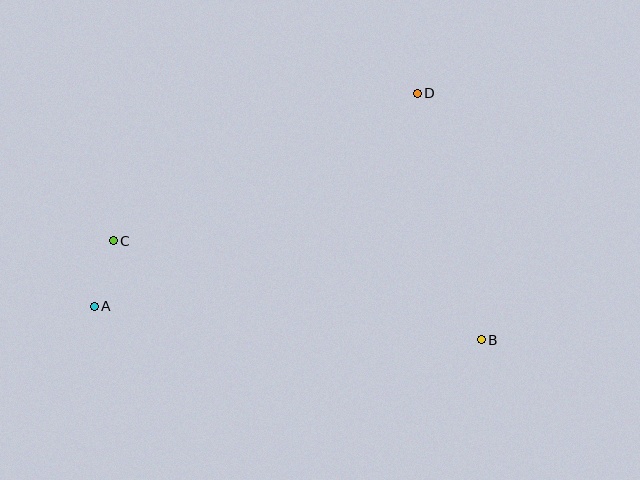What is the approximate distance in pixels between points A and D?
The distance between A and D is approximately 387 pixels.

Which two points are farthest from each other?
Points A and B are farthest from each other.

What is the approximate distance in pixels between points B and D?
The distance between B and D is approximately 255 pixels.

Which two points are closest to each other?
Points A and C are closest to each other.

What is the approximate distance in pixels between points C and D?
The distance between C and D is approximately 338 pixels.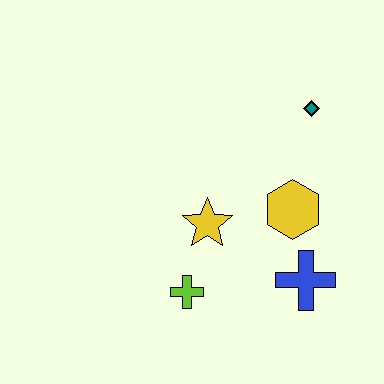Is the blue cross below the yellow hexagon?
Yes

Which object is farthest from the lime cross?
The teal diamond is farthest from the lime cross.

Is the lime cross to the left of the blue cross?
Yes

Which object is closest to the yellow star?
The lime cross is closest to the yellow star.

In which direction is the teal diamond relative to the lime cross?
The teal diamond is above the lime cross.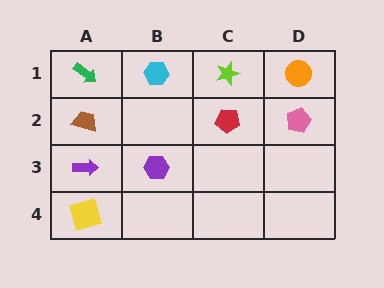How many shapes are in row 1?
4 shapes.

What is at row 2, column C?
A red pentagon.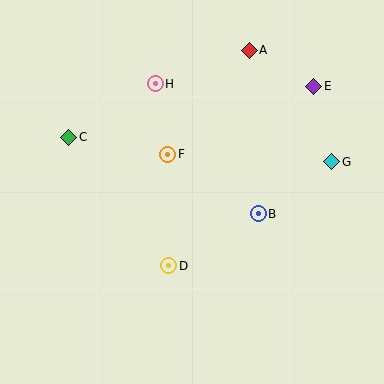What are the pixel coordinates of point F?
Point F is at (168, 154).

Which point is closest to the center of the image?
Point F at (168, 154) is closest to the center.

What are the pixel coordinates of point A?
Point A is at (249, 50).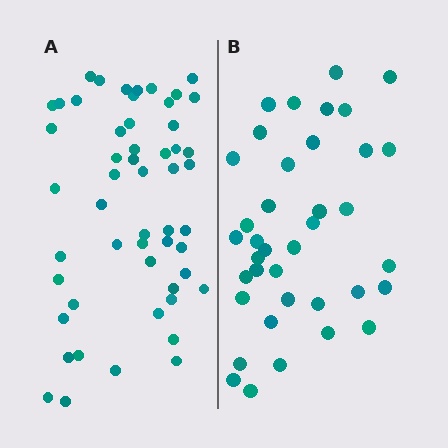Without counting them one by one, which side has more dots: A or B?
Region A (the left region) has more dots.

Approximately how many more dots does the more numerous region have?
Region A has approximately 15 more dots than region B.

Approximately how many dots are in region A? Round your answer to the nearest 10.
About 50 dots. (The exact count is 53, which rounds to 50.)